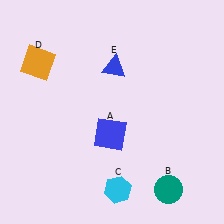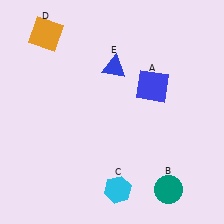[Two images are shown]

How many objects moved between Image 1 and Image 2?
2 objects moved between the two images.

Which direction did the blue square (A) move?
The blue square (A) moved up.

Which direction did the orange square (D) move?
The orange square (D) moved up.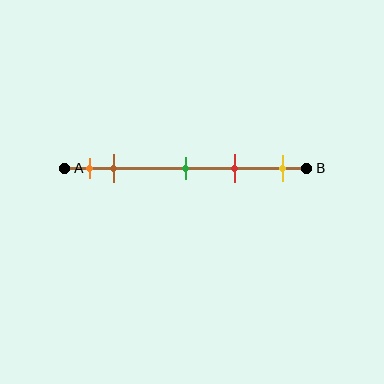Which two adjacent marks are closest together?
The orange and brown marks are the closest adjacent pair.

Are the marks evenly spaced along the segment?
No, the marks are not evenly spaced.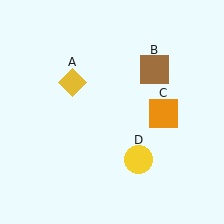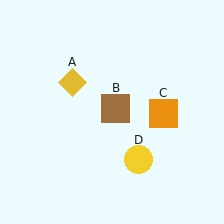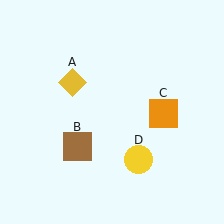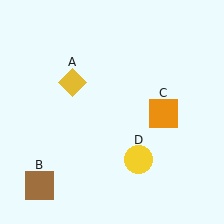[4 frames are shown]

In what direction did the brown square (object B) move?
The brown square (object B) moved down and to the left.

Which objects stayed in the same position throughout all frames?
Yellow diamond (object A) and orange square (object C) and yellow circle (object D) remained stationary.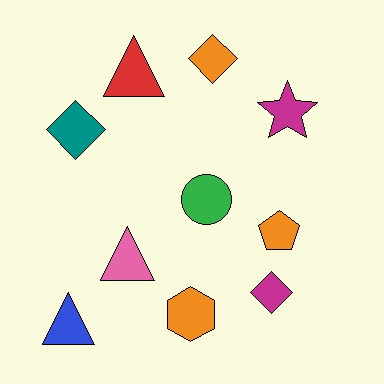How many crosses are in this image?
There are no crosses.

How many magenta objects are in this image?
There are 2 magenta objects.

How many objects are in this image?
There are 10 objects.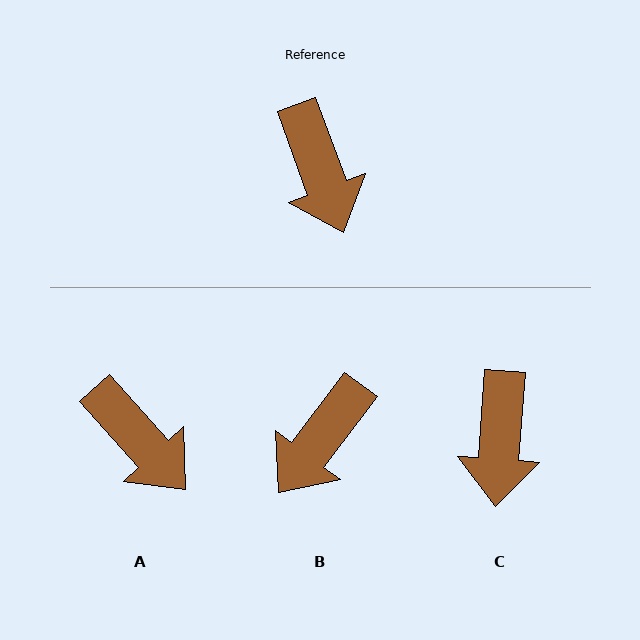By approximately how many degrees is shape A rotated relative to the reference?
Approximately 22 degrees counter-clockwise.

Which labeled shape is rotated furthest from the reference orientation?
B, about 57 degrees away.